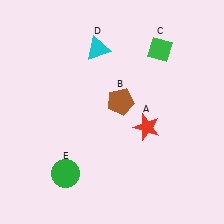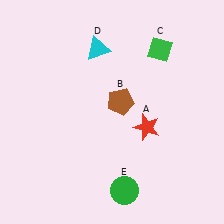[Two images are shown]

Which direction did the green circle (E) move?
The green circle (E) moved right.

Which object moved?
The green circle (E) moved right.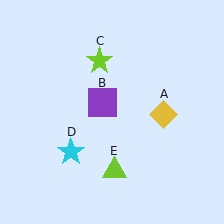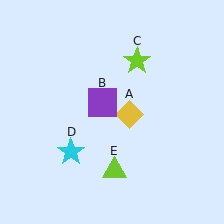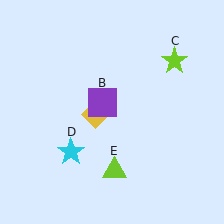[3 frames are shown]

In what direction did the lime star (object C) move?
The lime star (object C) moved right.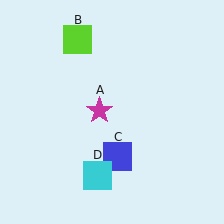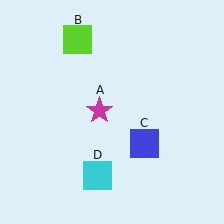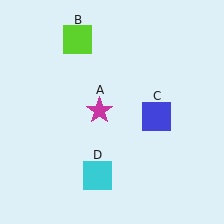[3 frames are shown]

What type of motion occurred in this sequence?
The blue square (object C) rotated counterclockwise around the center of the scene.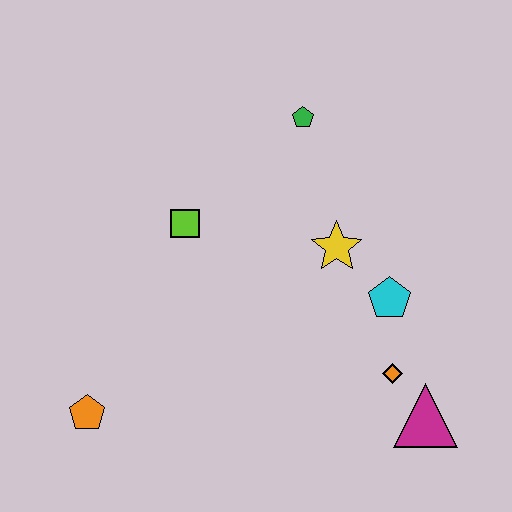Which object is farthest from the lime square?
The magenta triangle is farthest from the lime square.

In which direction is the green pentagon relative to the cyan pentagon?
The green pentagon is above the cyan pentagon.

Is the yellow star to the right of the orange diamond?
No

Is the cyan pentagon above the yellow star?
No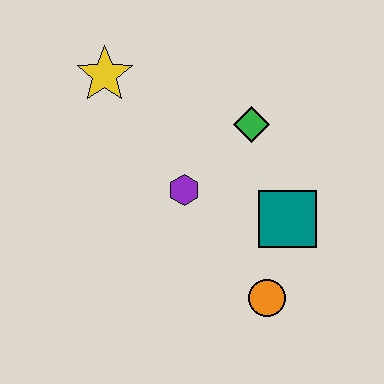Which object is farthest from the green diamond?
The orange circle is farthest from the green diamond.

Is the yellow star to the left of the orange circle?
Yes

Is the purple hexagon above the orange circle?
Yes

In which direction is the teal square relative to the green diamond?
The teal square is below the green diamond.